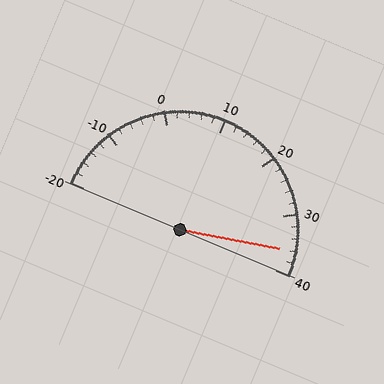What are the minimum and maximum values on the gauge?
The gauge ranges from -20 to 40.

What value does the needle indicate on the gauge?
The needle indicates approximately 36.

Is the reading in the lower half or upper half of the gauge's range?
The reading is in the upper half of the range (-20 to 40).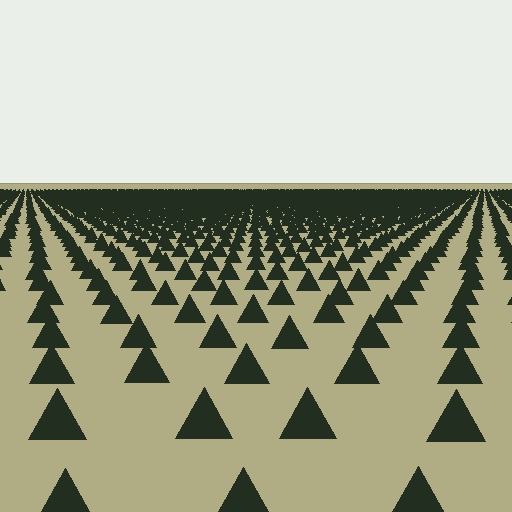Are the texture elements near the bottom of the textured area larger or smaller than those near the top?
Larger. Near the bottom, elements are closer to the viewer and appear at a bigger on-screen size.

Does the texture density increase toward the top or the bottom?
Density increases toward the top.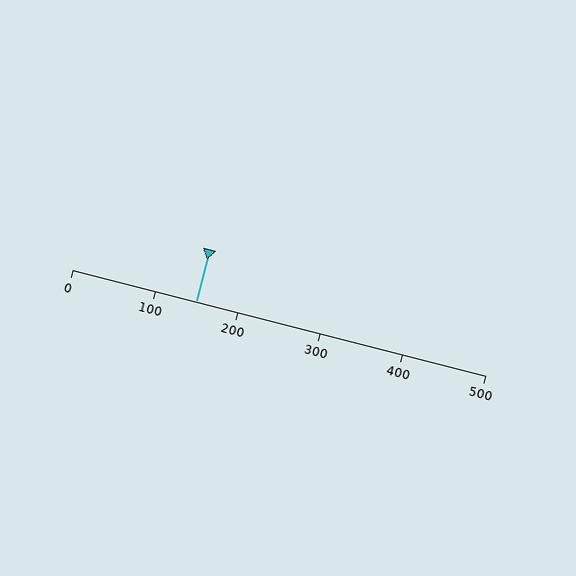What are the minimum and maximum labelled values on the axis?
The axis runs from 0 to 500.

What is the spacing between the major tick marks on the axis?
The major ticks are spaced 100 apart.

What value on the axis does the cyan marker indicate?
The marker indicates approximately 150.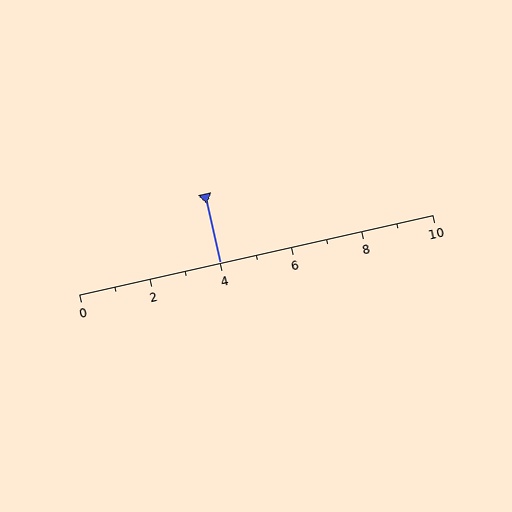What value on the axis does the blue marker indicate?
The marker indicates approximately 4.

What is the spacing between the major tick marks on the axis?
The major ticks are spaced 2 apart.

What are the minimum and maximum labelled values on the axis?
The axis runs from 0 to 10.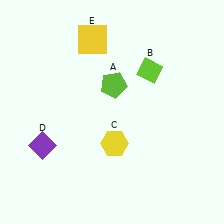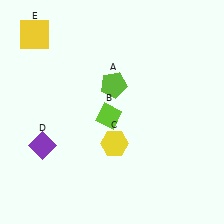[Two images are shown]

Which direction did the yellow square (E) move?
The yellow square (E) moved left.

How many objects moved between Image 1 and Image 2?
2 objects moved between the two images.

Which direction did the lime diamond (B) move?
The lime diamond (B) moved down.